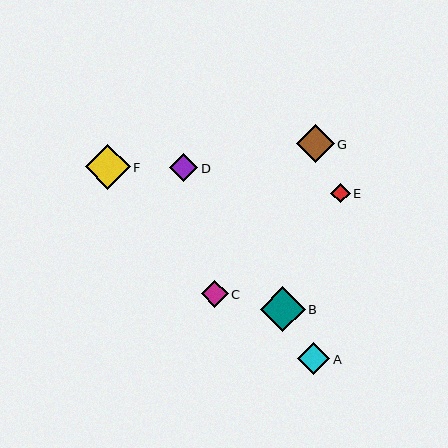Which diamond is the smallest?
Diamond E is the smallest with a size of approximately 19 pixels.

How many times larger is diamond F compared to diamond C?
Diamond F is approximately 1.7 times the size of diamond C.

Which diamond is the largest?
Diamond F is the largest with a size of approximately 45 pixels.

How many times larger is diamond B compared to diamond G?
Diamond B is approximately 1.2 times the size of diamond G.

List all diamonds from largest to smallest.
From largest to smallest: F, B, G, A, D, C, E.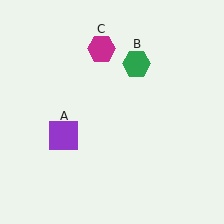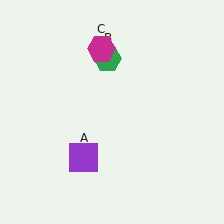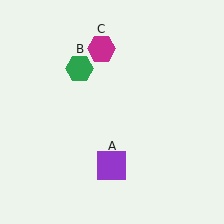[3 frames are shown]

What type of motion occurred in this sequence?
The purple square (object A), green hexagon (object B) rotated counterclockwise around the center of the scene.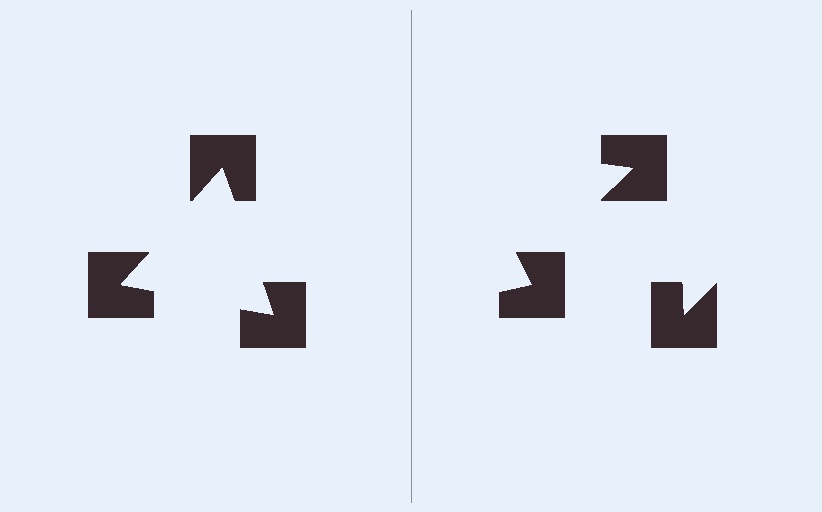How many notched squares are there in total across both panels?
6 — 3 on each side.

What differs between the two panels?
The notched squares are positioned identically on both sides; only the wedge orientations differ. On the left they align to a triangle; on the right they are misaligned.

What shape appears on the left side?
An illusory triangle.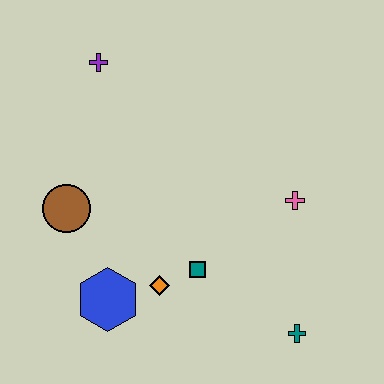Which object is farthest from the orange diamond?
The purple cross is farthest from the orange diamond.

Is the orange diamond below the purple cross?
Yes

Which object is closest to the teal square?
The orange diamond is closest to the teal square.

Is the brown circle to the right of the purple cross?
No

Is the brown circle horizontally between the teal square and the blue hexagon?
No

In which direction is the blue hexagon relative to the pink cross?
The blue hexagon is to the left of the pink cross.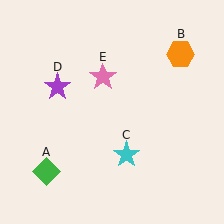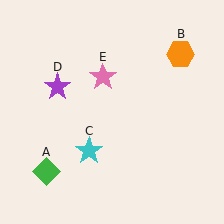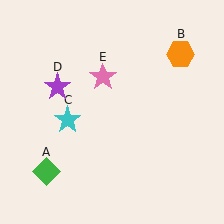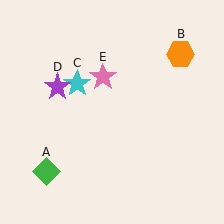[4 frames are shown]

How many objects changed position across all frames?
1 object changed position: cyan star (object C).